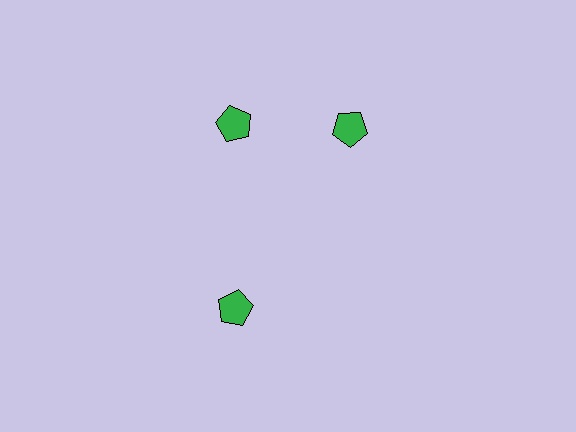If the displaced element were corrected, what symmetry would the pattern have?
It would have 3-fold rotational symmetry — the pattern would map onto itself every 120 degrees.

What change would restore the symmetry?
The symmetry would be restored by rotating it back into even spacing with its neighbors so that all 3 pentagons sit at equal angles and equal distance from the center.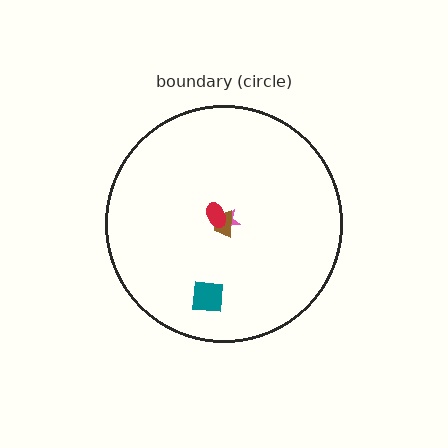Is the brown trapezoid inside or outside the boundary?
Inside.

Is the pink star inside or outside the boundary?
Inside.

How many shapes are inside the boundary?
4 inside, 0 outside.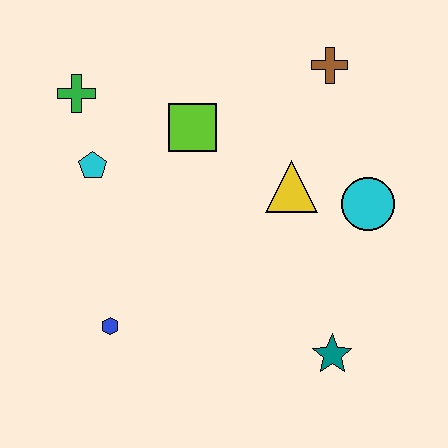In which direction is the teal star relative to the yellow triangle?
The teal star is below the yellow triangle.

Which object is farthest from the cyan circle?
The green cross is farthest from the cyan circle.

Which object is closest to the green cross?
The cyan pentagon is closest to the green cross.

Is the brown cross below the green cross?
No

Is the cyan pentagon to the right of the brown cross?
No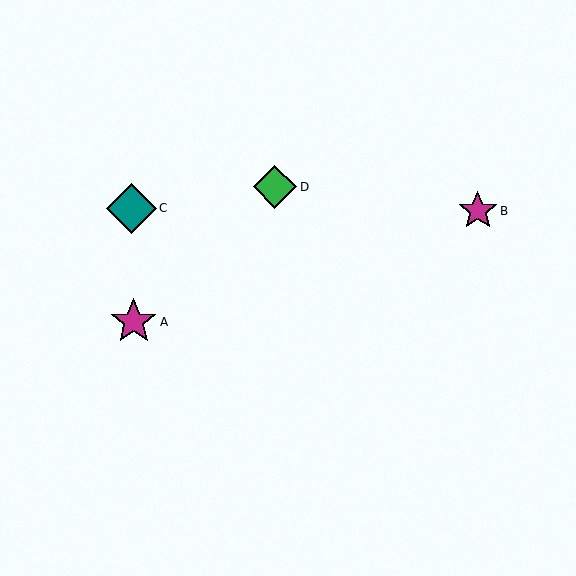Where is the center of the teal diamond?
The center of the teal diamond is at (131, 208).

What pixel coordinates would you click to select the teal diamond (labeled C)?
Click at (131, 208) to select the teal diamond C.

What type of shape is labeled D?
Shape D is a green diamond.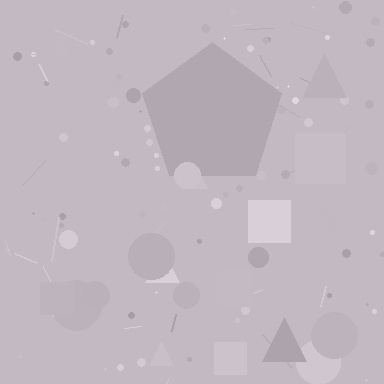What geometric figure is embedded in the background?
A pentagon is embedded in the background.